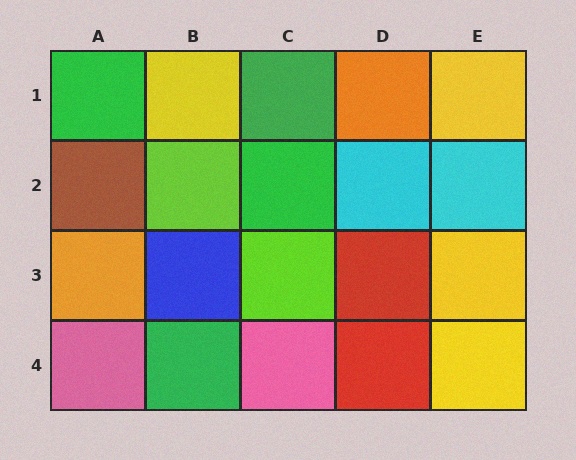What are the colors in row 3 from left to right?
Orange, blue, lime, red, yellow.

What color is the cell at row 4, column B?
Green.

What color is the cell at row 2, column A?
Brown.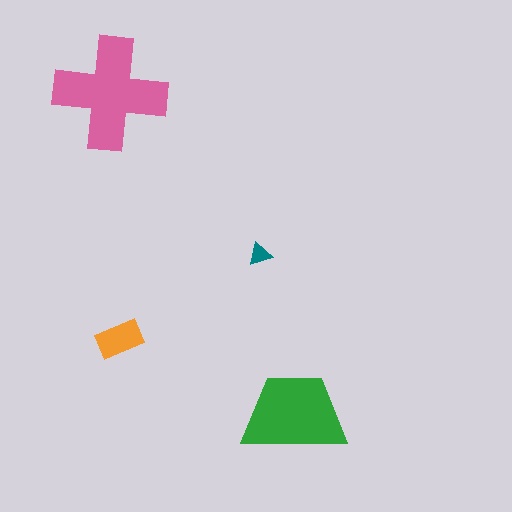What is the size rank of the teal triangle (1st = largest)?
4th.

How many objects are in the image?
There are 4 objects in the image.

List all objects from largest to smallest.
The pink cross, the green trapezoid, the orange rectangle, the teal triangle.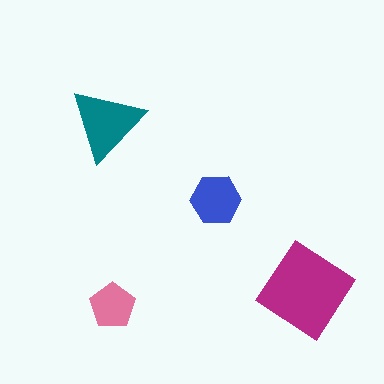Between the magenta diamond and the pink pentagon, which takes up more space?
The magenta diamond.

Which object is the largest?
The magenta diamond.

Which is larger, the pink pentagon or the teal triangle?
The teal triangle.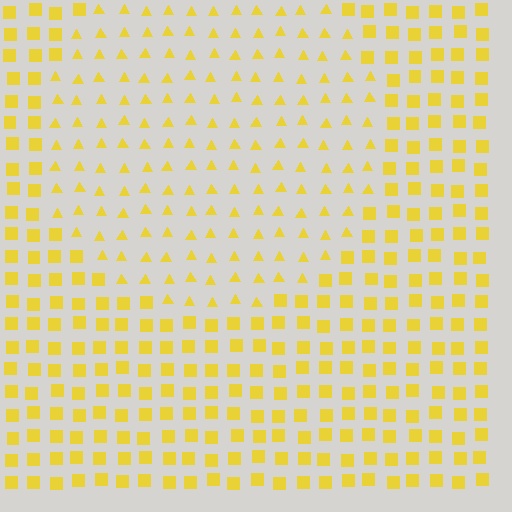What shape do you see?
I see a circle.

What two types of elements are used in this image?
The image uses triangles inside the circle region and squares outside it.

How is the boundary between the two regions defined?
The boundary is defined by a change in element shape: triangles inside vs. squares outside. All elements share the same color and spacing.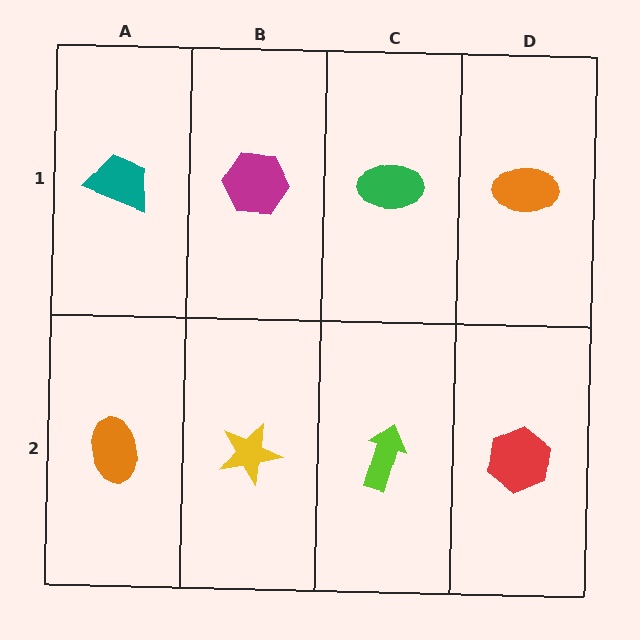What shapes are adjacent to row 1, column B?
A yellow star (row 2, column B), a teal trapezoid (row 1, column A), a green ellipse (row 1, column C).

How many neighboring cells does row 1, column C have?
3.